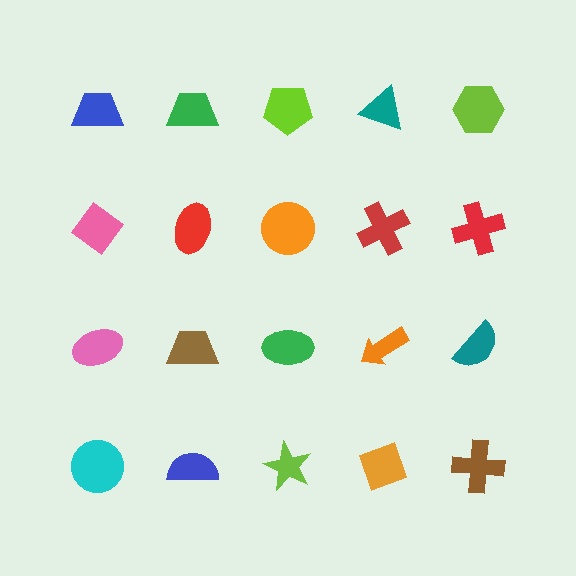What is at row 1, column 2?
A green trapezoid.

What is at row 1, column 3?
A lime pentagon.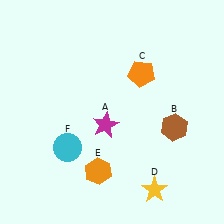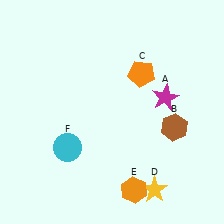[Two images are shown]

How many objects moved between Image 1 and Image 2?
2 objects moved between the two images.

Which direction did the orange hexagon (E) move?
The orange hexagon (E) moved right.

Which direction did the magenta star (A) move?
The magenta star (A) moved right.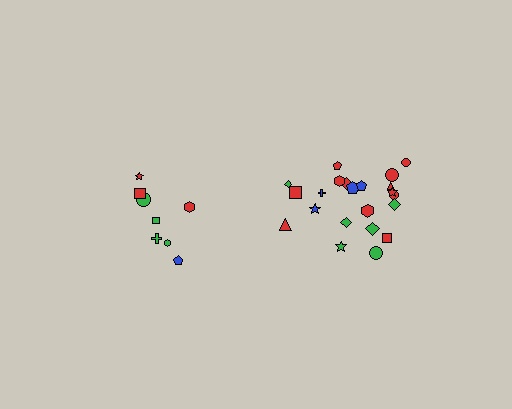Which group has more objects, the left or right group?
The right group.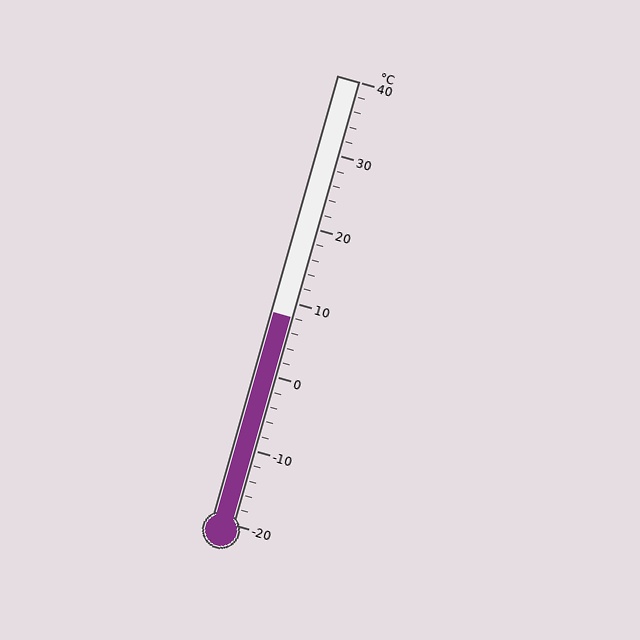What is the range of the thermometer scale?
The thermometer scale ranges from -20°C to 40°C.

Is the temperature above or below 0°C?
The temperature is above 0°C.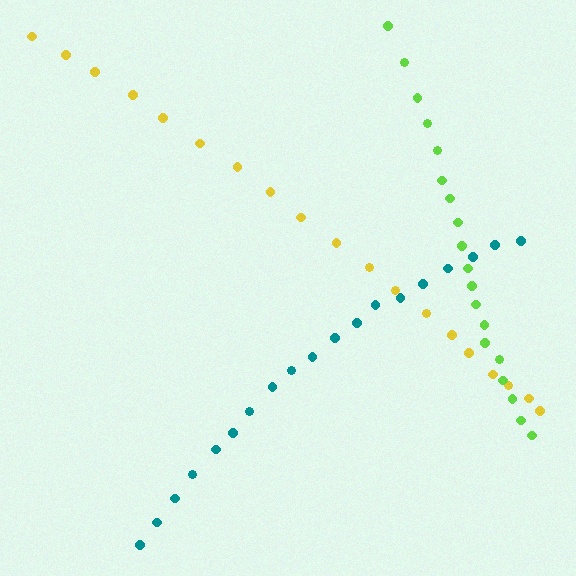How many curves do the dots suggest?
There are 3 distinct paths.